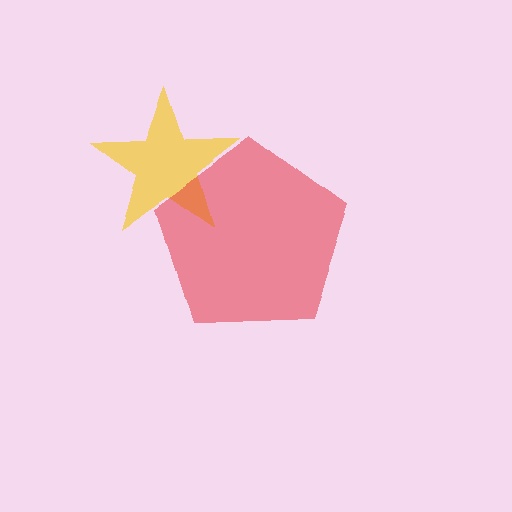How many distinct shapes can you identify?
There are 2 distinct shapes: a yellow star, a red pentagon.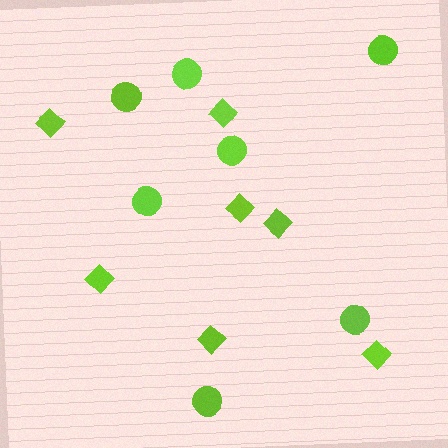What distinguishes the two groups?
There are 2 groups: one group of diamonds (7) and one group of circles (7).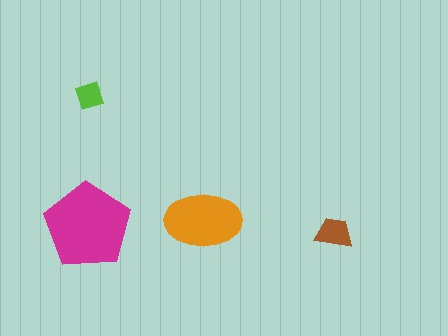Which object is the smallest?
The lime diamond.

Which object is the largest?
The magenta pentagon.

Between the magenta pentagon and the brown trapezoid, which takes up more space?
The magenta pentagon.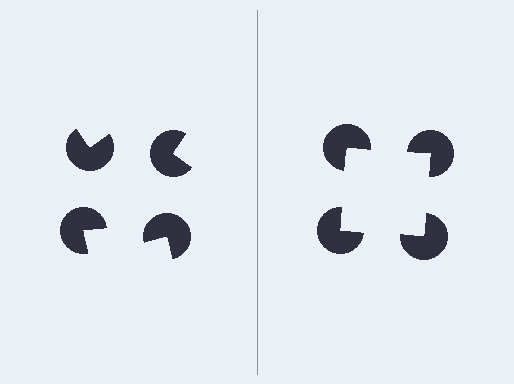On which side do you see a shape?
An illusory square appears on the right side. On the left side the wedge cuts are rotated, so no coherent shape forms.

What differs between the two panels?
The pac-man discs are positioned identically on both sides; only the wedge orientations differ. On the right they align to a square; on the left they are misaligned.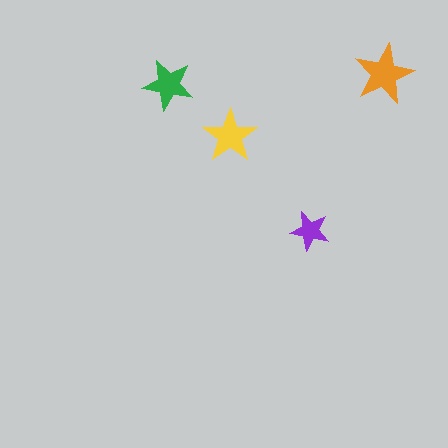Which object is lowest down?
The purple star is bottommost.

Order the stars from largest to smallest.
the orange one, the yellow one, the green one, the purple one.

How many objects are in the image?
There are 4 objects in the image.